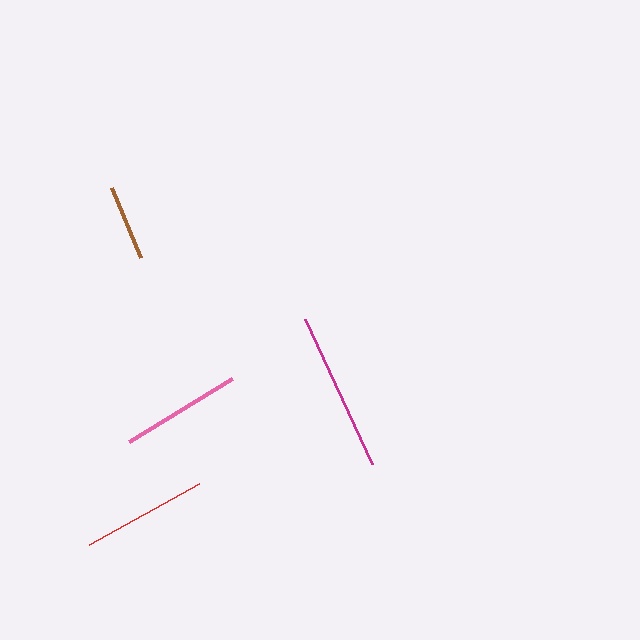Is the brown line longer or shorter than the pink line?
The pink line is longer than the brown line.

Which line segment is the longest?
The magenta line is the longest at approximately 160 pixels.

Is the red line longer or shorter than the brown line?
The red line is longer than the brown line.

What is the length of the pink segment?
The pink segment is approximately 121 pixels long.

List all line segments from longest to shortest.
From longest to shortest: magenta, red, pink, brown.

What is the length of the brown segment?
The brown segment is approximately 76 pixels long.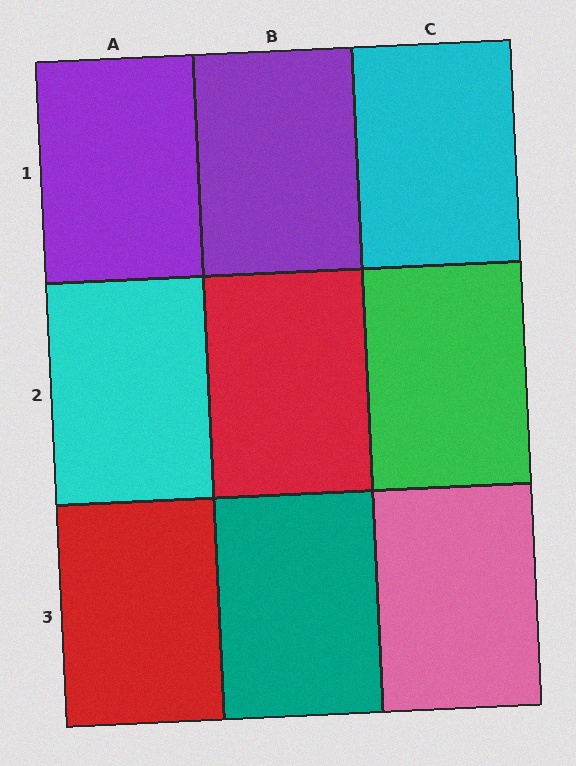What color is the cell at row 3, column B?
Teal.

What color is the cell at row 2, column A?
Cyan.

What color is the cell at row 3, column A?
Red.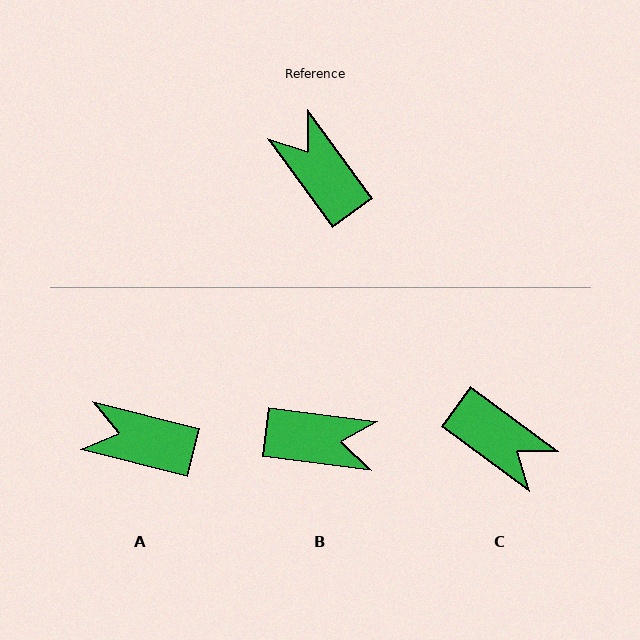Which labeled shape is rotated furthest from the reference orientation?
C, about 162 degrees away.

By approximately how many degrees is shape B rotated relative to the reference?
Approximately 133 degrees clockwise.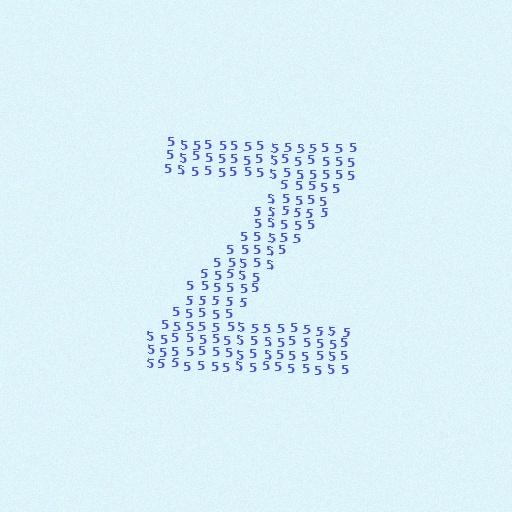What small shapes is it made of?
It is made of small digit 5's.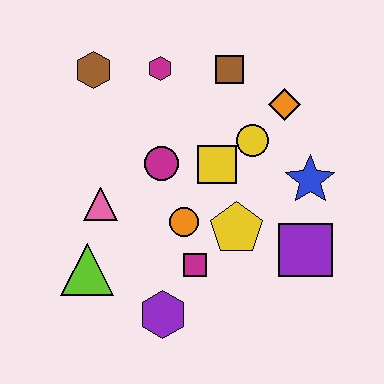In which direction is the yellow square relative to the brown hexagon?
The yellow square is to the right of the brown hexagon.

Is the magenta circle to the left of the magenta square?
Yes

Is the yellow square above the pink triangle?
Yes